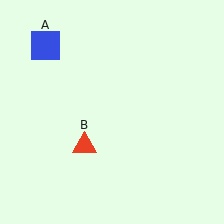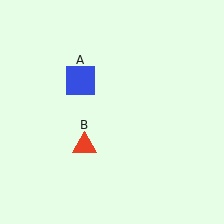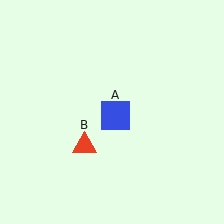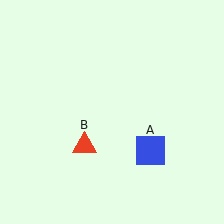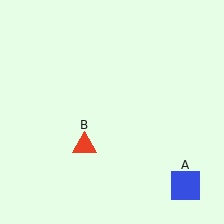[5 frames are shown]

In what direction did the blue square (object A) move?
The blue square (object A) moved down and to the right.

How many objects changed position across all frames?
1 object changed position: blue square (object A).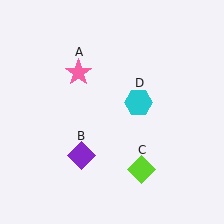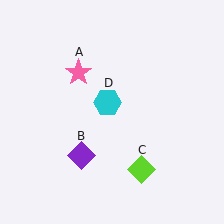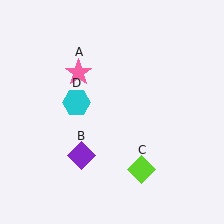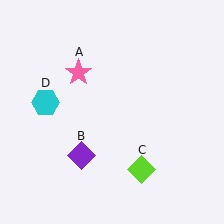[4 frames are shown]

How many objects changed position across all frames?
1 object changed position: cyan hexagon (object D).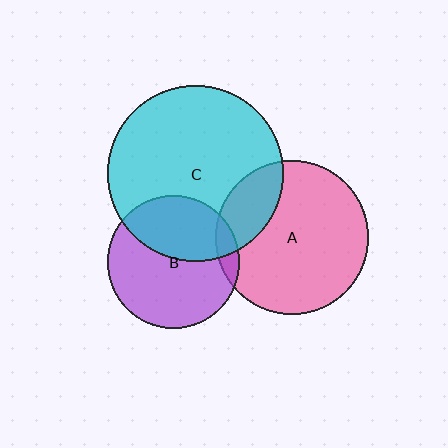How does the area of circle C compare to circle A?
Approximately 1.3 times.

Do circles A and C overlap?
Yes.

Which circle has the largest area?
Circle C (cyan).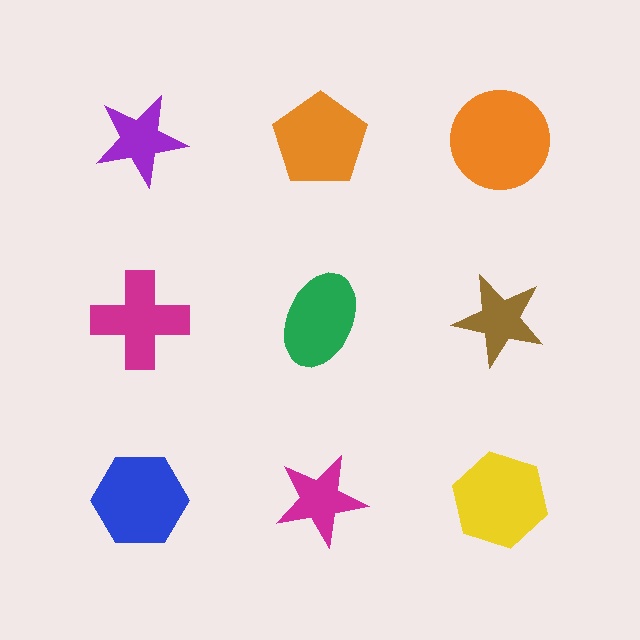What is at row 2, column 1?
A magenta cross.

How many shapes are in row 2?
3 shapes.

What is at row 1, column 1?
A purple star.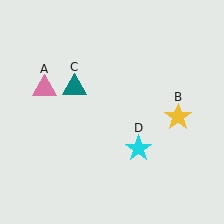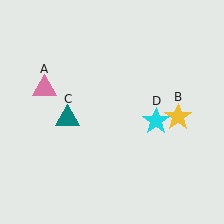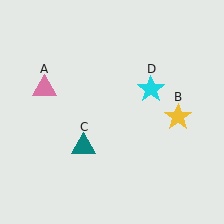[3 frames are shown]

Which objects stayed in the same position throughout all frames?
Pink triangle (object A) and yellow star (object B) remained stationary.